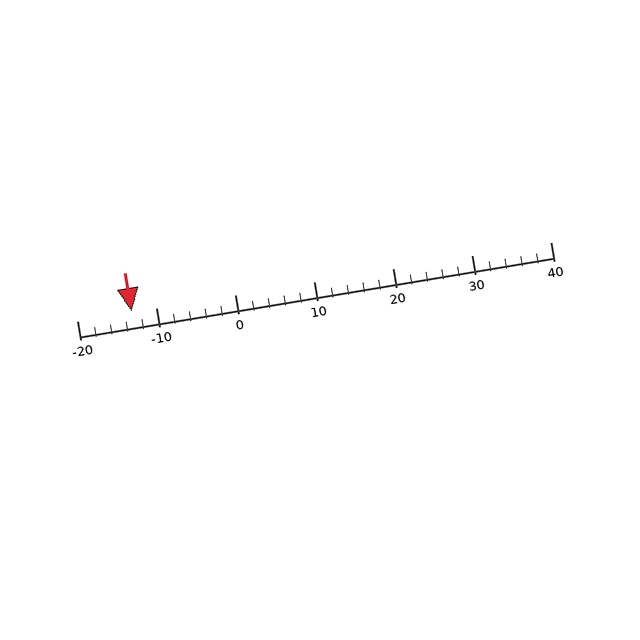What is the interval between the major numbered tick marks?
The major tick marks are spaced 10 units apart.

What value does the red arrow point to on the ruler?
The red arrow points to approximately -13.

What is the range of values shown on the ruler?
The ruler shows values from -20 to 40.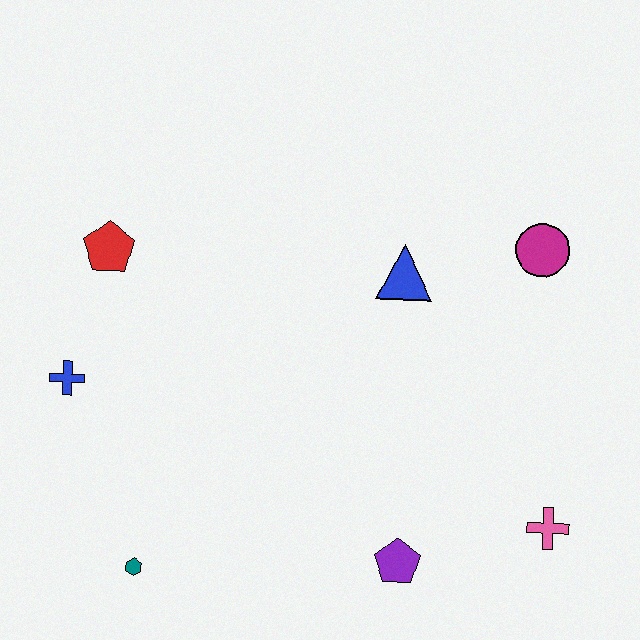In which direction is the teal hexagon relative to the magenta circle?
The teal hexagon is to the left of the magenta circle.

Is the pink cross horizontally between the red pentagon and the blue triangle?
No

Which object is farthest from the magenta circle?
The teal hexagon is farthest from the magenta circle.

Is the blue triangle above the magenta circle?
No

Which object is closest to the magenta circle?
The blue triangle is closest to the magenta circle.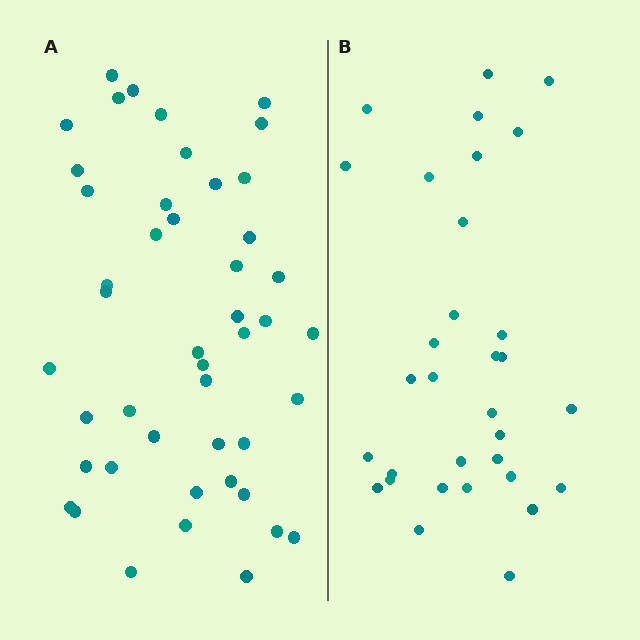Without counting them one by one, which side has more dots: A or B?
Region A (the left region) has more dots.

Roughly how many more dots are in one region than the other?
Region A has approximately 15 more dots than region B.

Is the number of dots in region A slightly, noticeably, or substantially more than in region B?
Region A has noticeably more, but not dramatically so. The ratio is roughly 1.4 to 1.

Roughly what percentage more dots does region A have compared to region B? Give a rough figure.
About 45% more.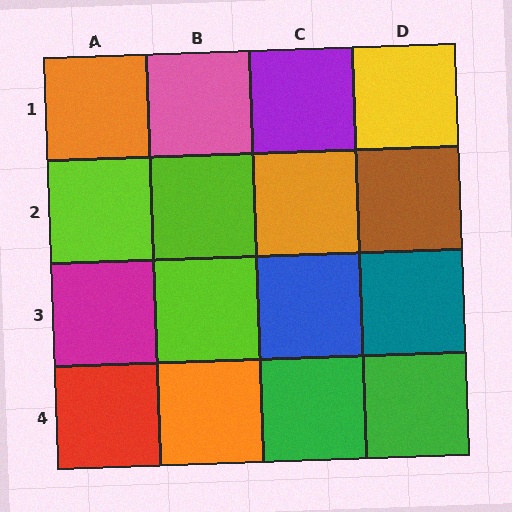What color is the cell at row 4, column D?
Green.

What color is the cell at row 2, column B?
Lime.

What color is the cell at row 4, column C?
Green.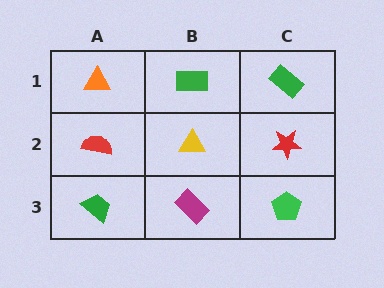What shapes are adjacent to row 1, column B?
A yellow triangle (row 2, column B), an orange triangle (row 1, column A), a green rectangle (row 1, column C).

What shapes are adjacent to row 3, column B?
A yellow triangle (row 2, column B), a green trapezoid (row 3, column A), a green pentagon (row 3, column C).